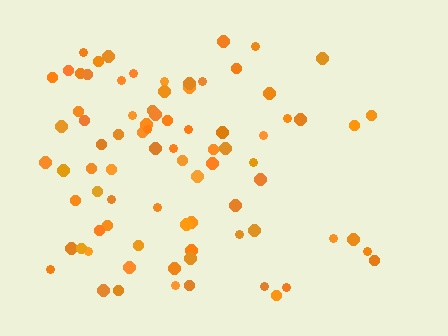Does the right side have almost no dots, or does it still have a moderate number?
Still a moderate number, just noticeably fewer than the left.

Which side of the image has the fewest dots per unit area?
The right.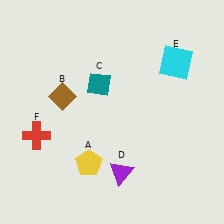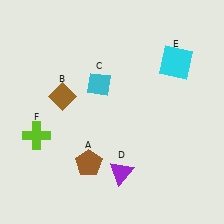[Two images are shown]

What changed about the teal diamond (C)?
In Image 1, C is teal. In Image 2, it changed to cyan.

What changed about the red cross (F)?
In Image 1, F is red. In Image 2, it changed to lime.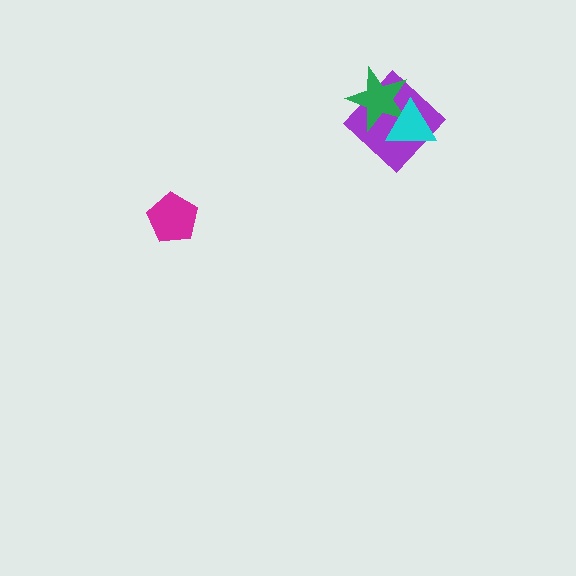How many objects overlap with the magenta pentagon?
0 objects overlap with the magenta pentagon.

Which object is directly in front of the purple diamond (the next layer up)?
The green star is directly in front of the purple diamond.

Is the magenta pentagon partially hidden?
No, no other shape covers it.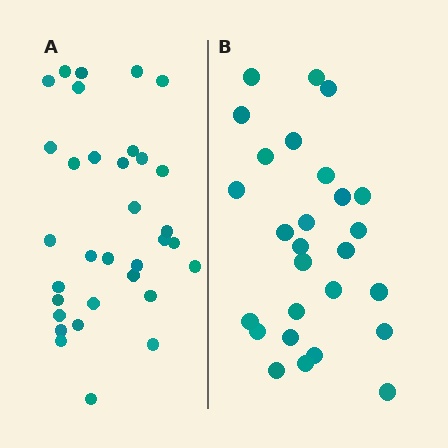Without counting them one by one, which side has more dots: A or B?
Region A (the left region) has more dots.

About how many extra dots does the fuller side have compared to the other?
Region A has about 6 more dots than region B.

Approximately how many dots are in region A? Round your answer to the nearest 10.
About 30 dots. (The exact count is 33, which rounds to 30.)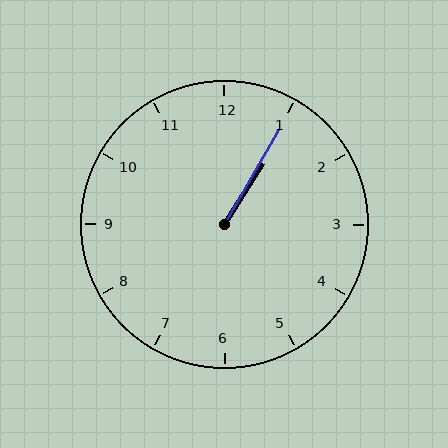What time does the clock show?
1:05.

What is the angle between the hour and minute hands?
Approximately 2 degrees.